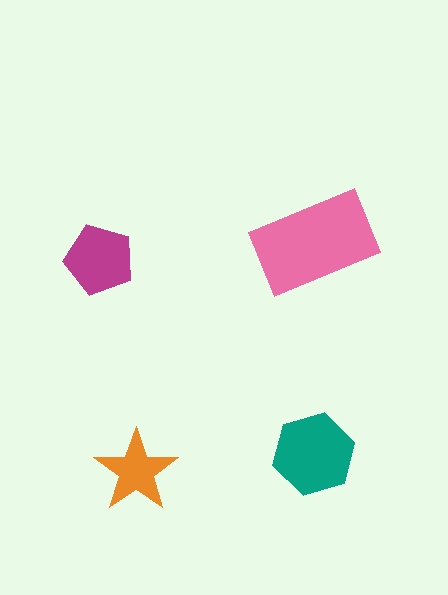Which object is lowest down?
The orange star is bottommost.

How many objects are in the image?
There are 4 objects in the image.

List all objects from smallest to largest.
The orange star, the magenta pentagon, the teal hexagon, the pink rectangle.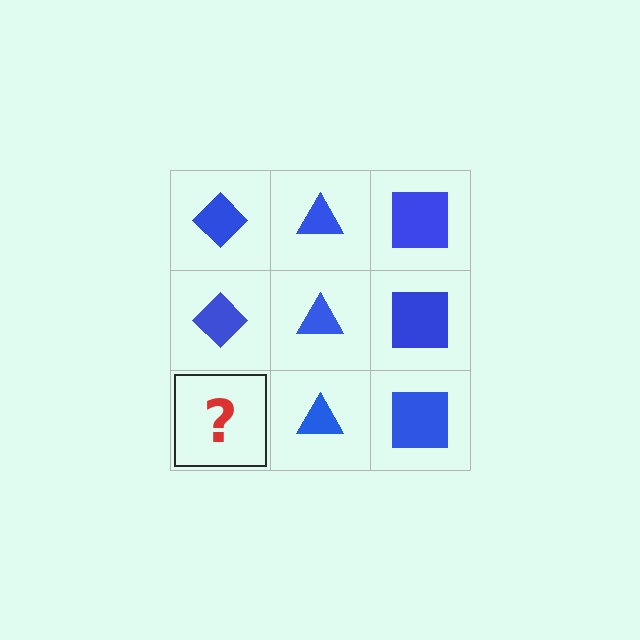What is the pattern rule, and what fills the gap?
The rule is that each column has a consistent shape. The gap should be filled with a blue diamond.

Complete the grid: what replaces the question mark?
The question mark should be replaced with a blue diamond.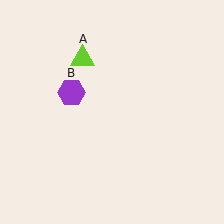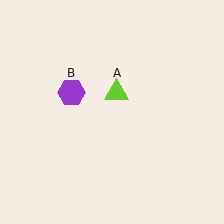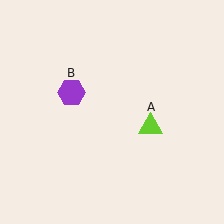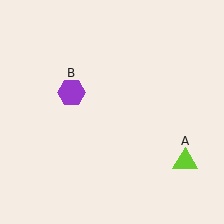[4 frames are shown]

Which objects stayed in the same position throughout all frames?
Purple hexagon (object B) remained stationary.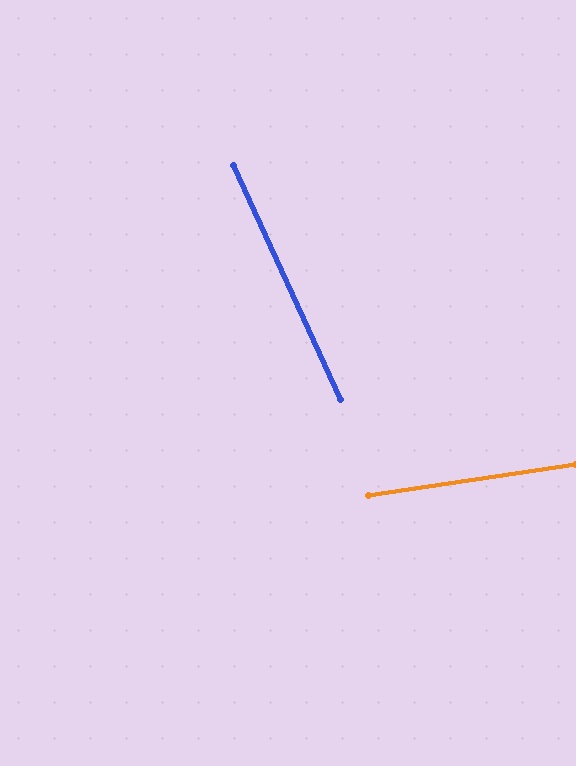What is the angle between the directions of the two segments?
Approximately 74 degrees.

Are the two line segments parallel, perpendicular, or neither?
Neither parallel nor perpendicular — they differ by about 74°.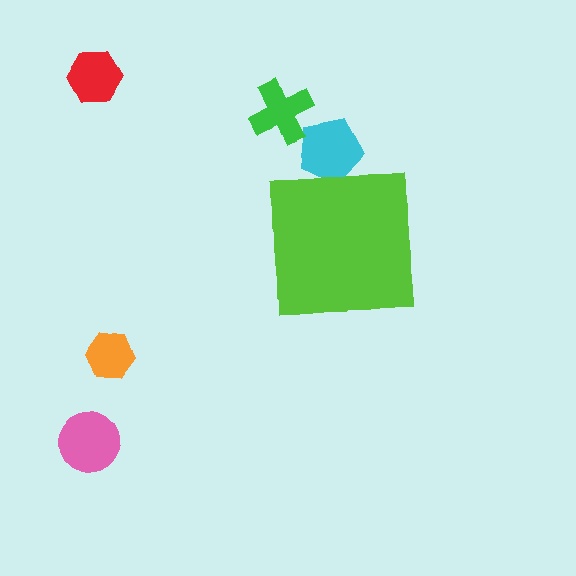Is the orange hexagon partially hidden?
No, the orange hexagon is fully visible.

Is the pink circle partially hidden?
No, the pink circle is fully visible.